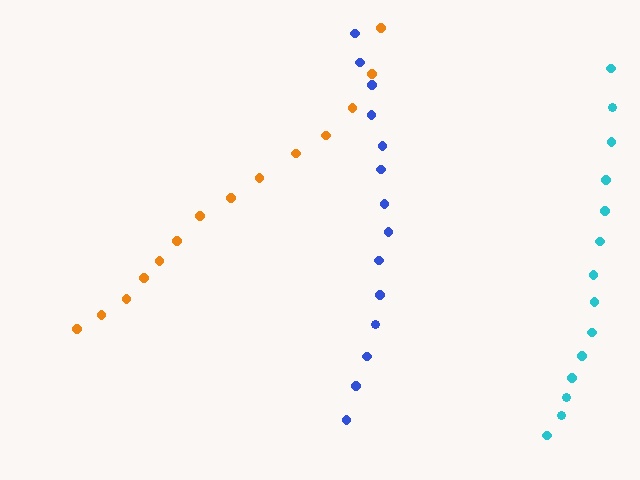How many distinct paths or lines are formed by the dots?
There are 3 distinct paths.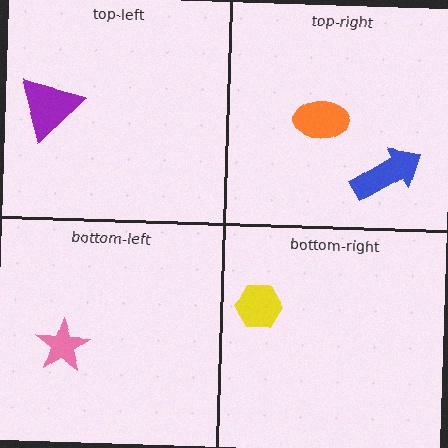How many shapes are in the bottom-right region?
1.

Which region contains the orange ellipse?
The top-right region.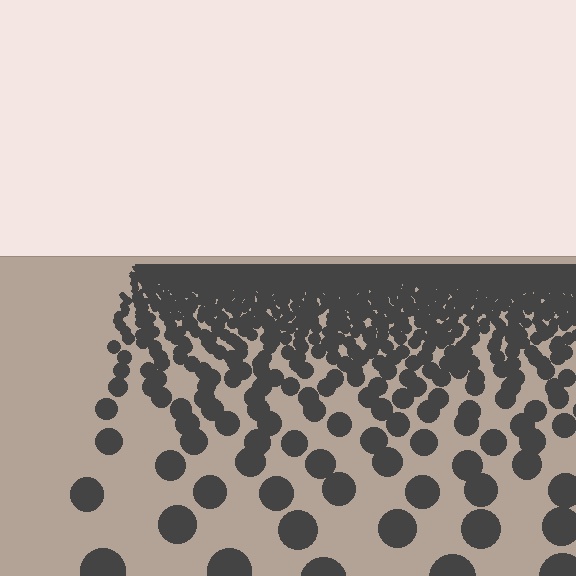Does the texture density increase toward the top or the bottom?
Density increases toward the top.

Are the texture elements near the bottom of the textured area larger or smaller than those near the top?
Larger. Near the bottom, elements are closer to the viewer and appear at a bigger on-screen size.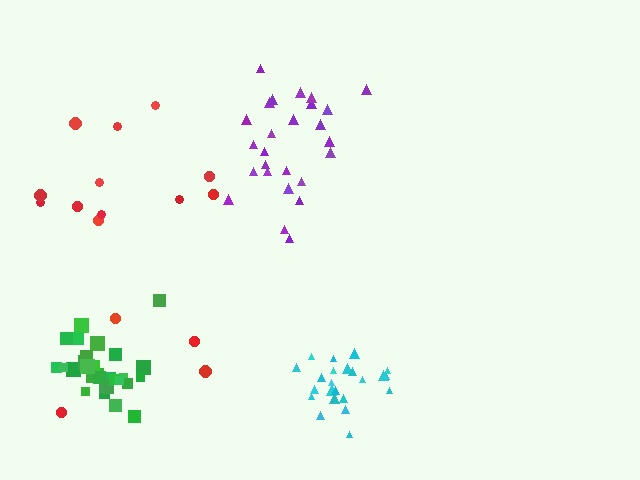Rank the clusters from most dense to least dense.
green, cyan, purple, red.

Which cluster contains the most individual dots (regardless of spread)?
Green (28).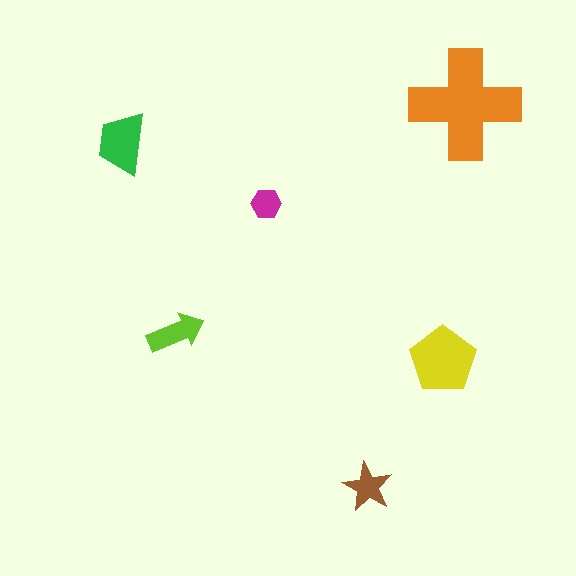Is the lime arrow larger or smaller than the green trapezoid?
Smaller.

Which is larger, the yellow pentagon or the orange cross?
The orange cross.